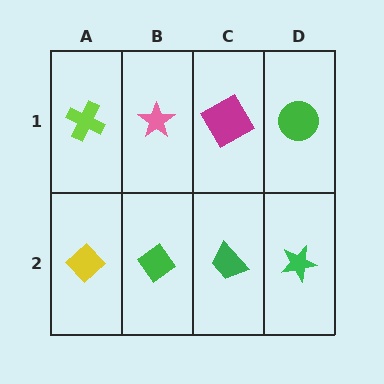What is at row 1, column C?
A magenta diamond.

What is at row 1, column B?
A pink star.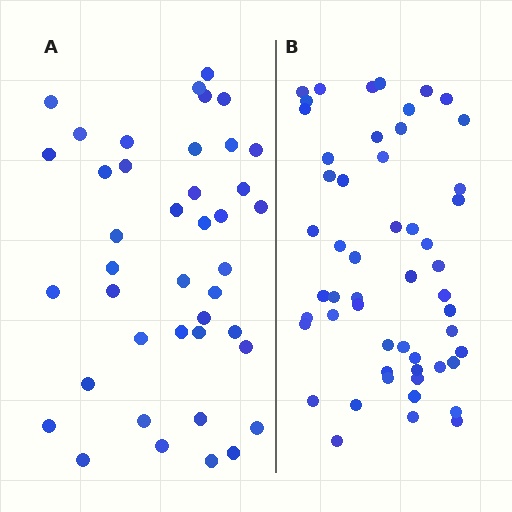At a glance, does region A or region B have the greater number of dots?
Region B (the right region) has more dots.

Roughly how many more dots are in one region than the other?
Region B has roughly 12 or so more dots than region A.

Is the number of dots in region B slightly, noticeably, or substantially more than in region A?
Region B has noticeably more, but not dramatically so. The ratio is roughly 1.3 to 1.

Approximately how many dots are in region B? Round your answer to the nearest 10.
About 50 dots. (The exact count is 53, which rounds to 50.)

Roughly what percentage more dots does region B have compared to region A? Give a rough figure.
About 30% more.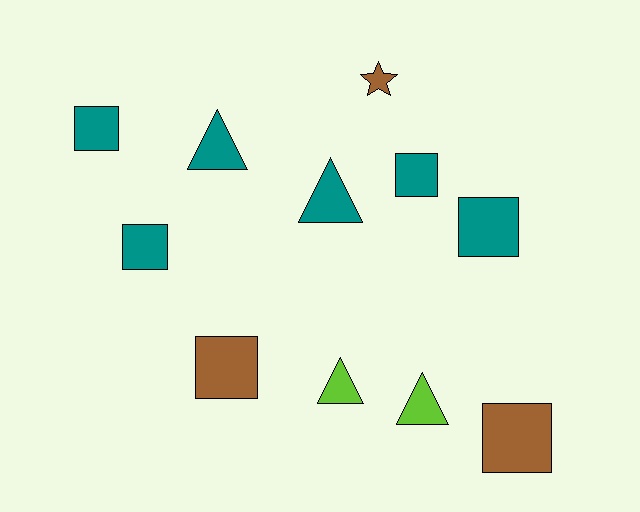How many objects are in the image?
There are 11 objects.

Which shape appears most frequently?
Square, with 6 objects.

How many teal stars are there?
There are no teal stars.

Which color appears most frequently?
Teal, with 6 objects.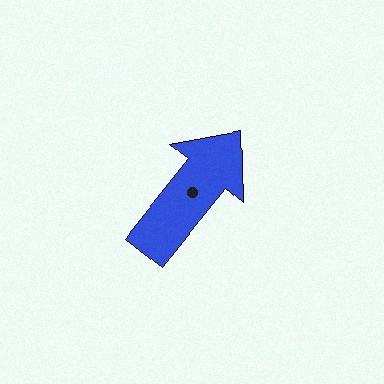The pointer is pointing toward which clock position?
Roughly 1 o'clock.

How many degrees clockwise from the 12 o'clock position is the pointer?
Approximately 39 degrees.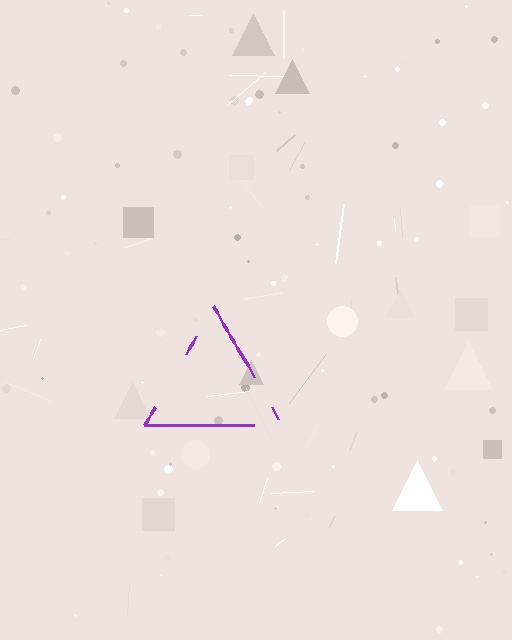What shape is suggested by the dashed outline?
The dashed outline suggests a triangle.